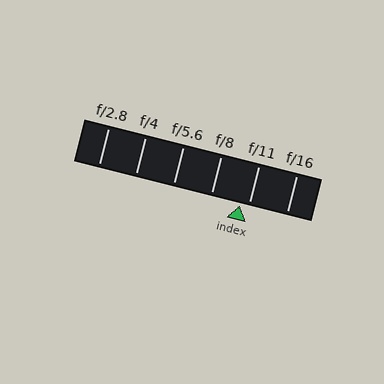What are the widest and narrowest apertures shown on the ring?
The widest aperture shown is f/2.8 and the narrowest is f/16.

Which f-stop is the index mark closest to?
The index mark is closest to f/11.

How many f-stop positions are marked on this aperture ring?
There are 6 f-stop positions marked.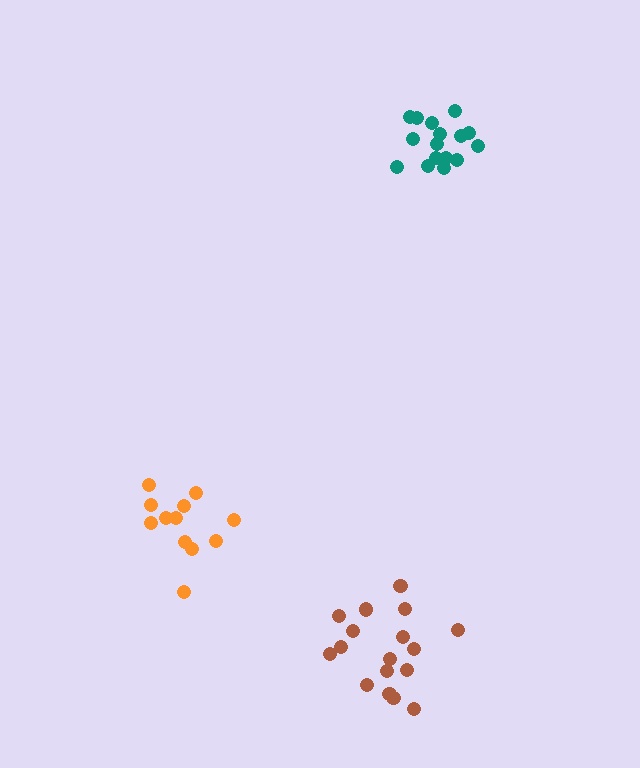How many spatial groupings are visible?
There are 3 spatial groupings.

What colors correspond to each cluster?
The clusters are colored: teal, orange, brown.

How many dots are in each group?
Group 1: 16 dots, Group 2: 12 dots, Group 3: 17 dots (45 total).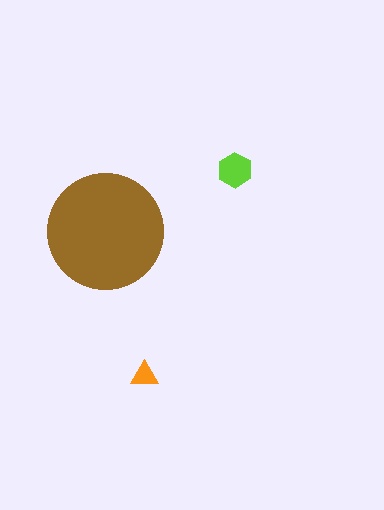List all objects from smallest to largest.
The orange triangle, the lime hexagon, the brown circle.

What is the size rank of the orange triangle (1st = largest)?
3rd.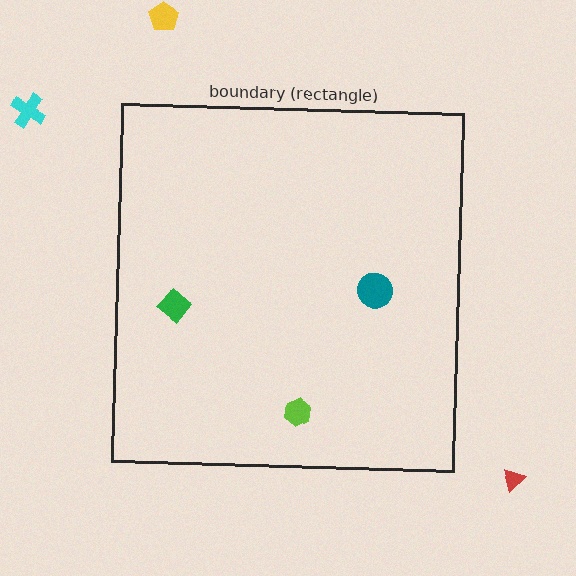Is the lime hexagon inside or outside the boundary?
Inside.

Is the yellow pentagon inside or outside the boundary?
Outside.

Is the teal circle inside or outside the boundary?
Inside.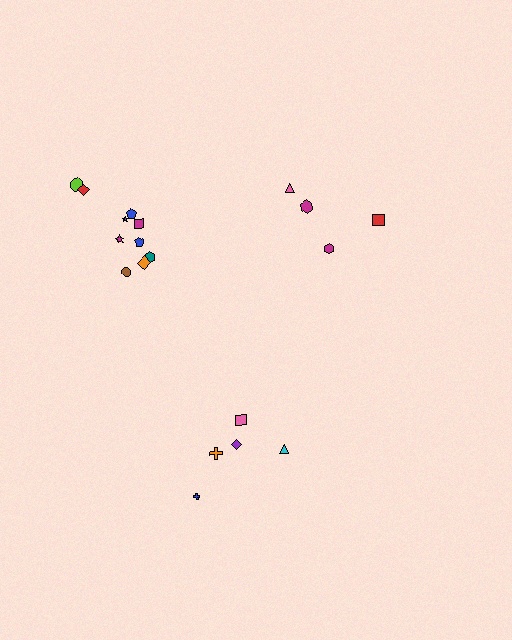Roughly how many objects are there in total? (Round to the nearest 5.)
Roughly 20 objects in total.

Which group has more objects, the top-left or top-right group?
The top-left group.